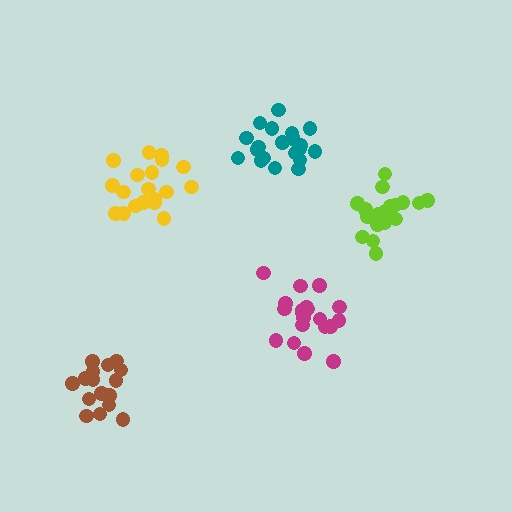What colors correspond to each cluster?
The clusters are colored: magenta, yellow, brown, teal, lime.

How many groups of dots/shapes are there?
There are 5 groups.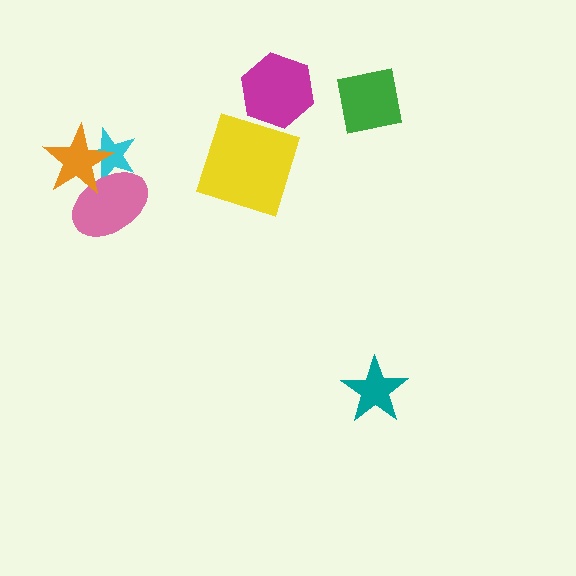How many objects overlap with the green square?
0 objects overlap with the green square.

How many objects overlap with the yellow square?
0 objects overlap with the yellow square.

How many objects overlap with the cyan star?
2 objects overlap with the cyan star.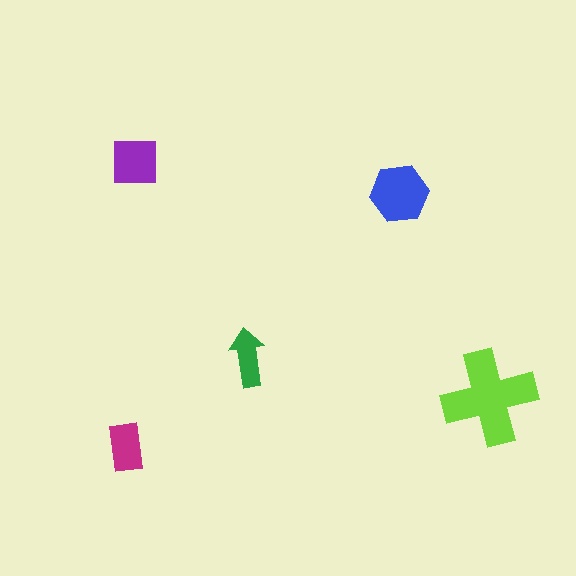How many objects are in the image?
There are 5 objects in the image.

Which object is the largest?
The lime cross.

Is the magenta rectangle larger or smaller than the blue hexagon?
Smaller.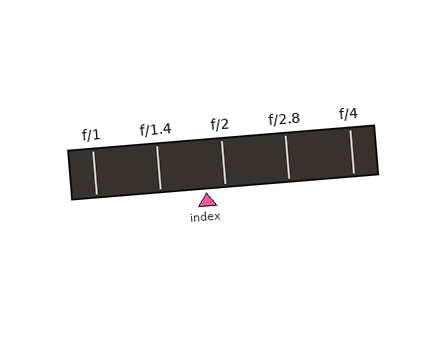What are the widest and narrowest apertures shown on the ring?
The widest aperture shown is f/1 and the narrowest is f/4.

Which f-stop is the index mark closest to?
The index mark is closest to f/2.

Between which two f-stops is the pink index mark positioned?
The index mark is between f/1.4 and f/2.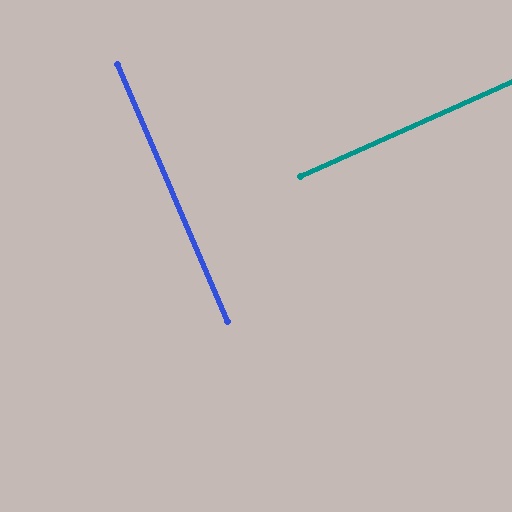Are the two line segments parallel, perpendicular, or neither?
Perpendicular — they meet at approximately 89°.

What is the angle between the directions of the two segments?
Approximately 89 degrees.